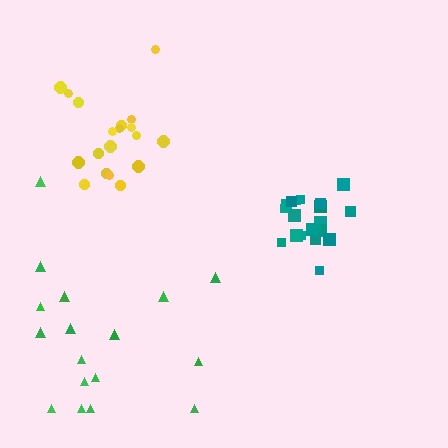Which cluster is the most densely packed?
Teal.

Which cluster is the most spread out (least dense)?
Green.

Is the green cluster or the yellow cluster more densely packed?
Yellow.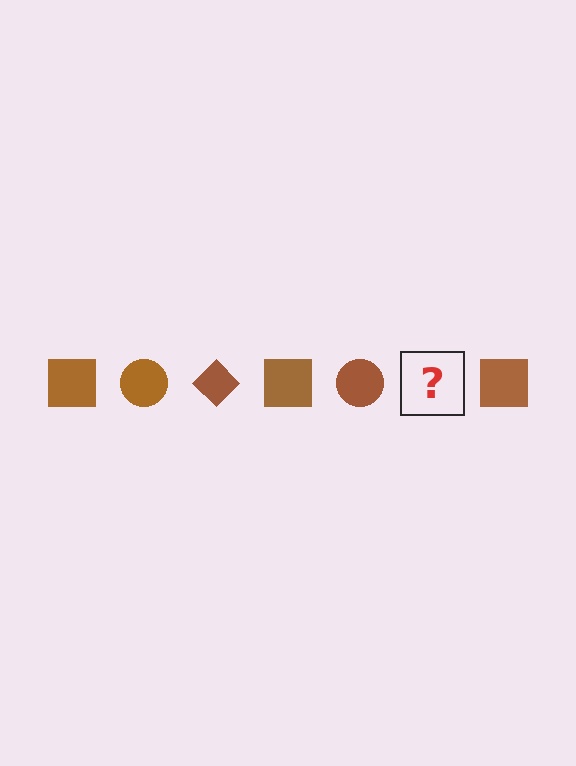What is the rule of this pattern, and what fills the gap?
The rule is that the pattern cycles through square, circle, diamond shapes in brown. The gap should be filled with a brown diamond.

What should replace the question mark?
The question mark should be replaced with a brown diamond.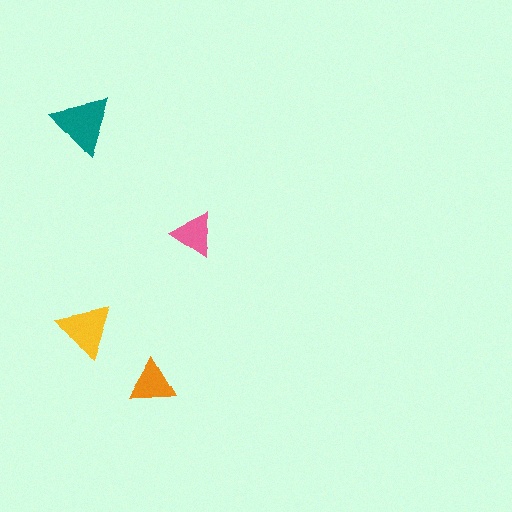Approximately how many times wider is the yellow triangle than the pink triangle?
About 1.5 times wider.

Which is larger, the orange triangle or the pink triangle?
The orange one.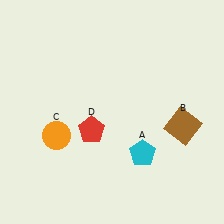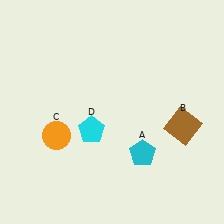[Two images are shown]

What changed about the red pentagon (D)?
In Image 1, D is red. In Image 2, it changed to cyan.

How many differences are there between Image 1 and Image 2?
There is 1 difference between the two images.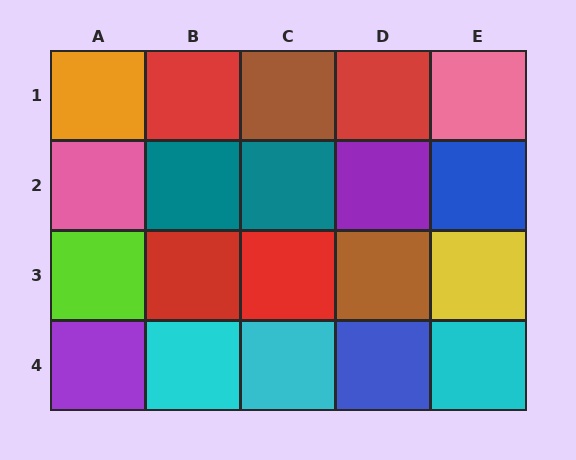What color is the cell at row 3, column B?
Red.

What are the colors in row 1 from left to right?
Orange, red, brown, red, pink.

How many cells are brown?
2 cells are brown.